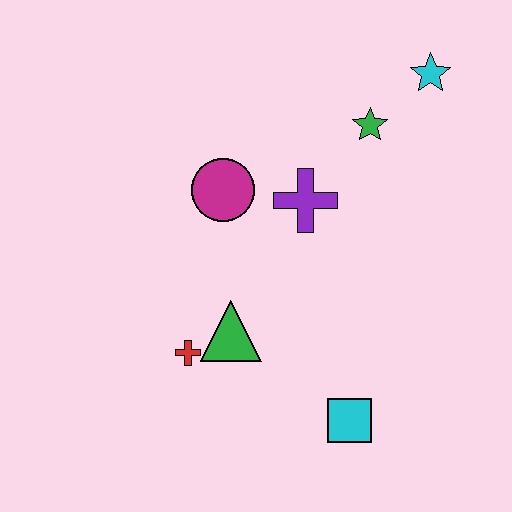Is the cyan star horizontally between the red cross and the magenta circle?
No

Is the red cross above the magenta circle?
No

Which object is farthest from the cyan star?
The red cross is farthest from the cyan star.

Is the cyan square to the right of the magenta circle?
Yes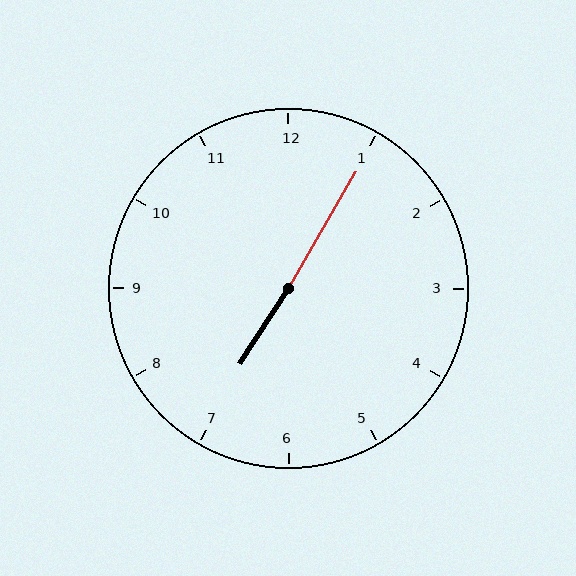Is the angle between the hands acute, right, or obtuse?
It is obtuse.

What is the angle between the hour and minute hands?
Approximately 178 degrees.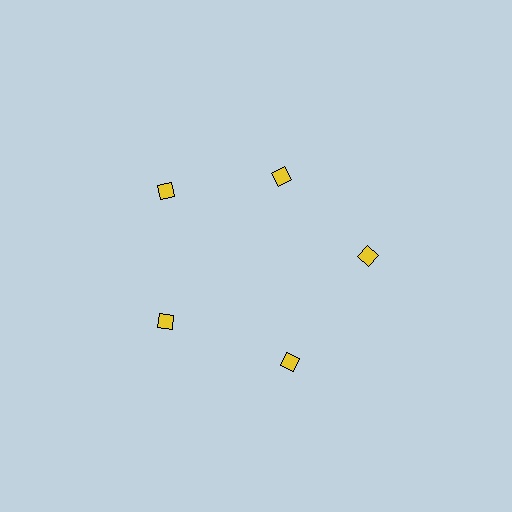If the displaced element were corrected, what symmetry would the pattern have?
It would have 5-fold rotational symmetry — the pattern would map onto itself every 72 degrees.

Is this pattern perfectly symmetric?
No. The 5 yellow diamonds are arranged in a ring, but one element near the 1 o'clock position is pulled inward toward the center, breaking the 5-fold rotational symmetry.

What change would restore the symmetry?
The symmetry would be restored by moving it outward, back onto the ring so that all 5 diamonds sit at equal angles and equal distance from the center.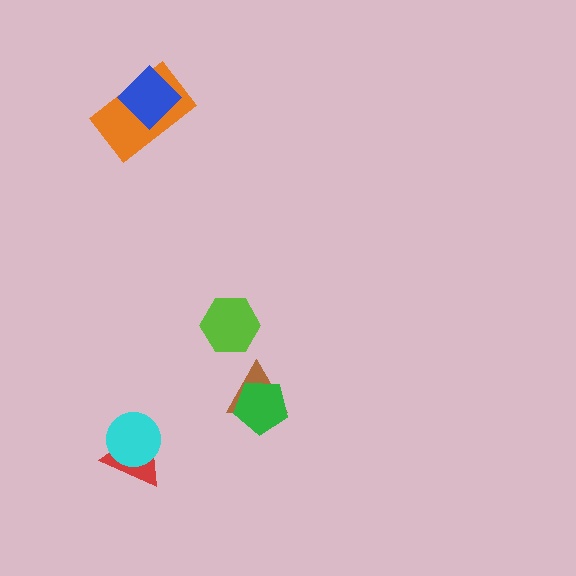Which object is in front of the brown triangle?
The green pentagon is in front of the brown triangle.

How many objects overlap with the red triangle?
1 object overlaps with the red triangle.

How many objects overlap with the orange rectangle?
1 object overlaps with the orange rectangle.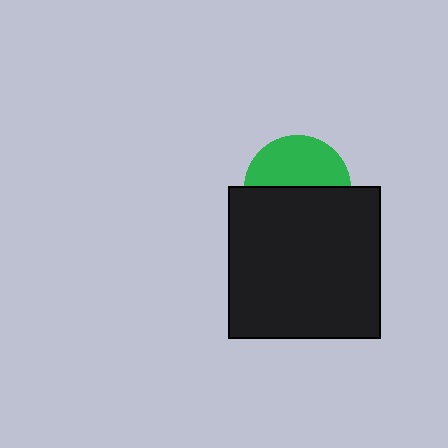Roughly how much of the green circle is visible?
About half of it is visible (roughly 46%).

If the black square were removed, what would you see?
You would see the complete green circle.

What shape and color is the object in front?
The object in front is a black square.